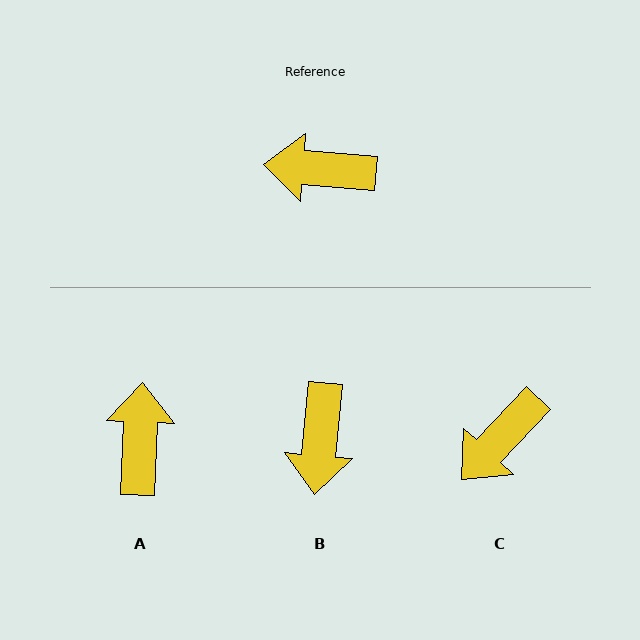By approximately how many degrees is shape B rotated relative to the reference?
Approximately 90 degrees counter-clockwise.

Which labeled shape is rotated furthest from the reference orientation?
B, about 90 degrees away.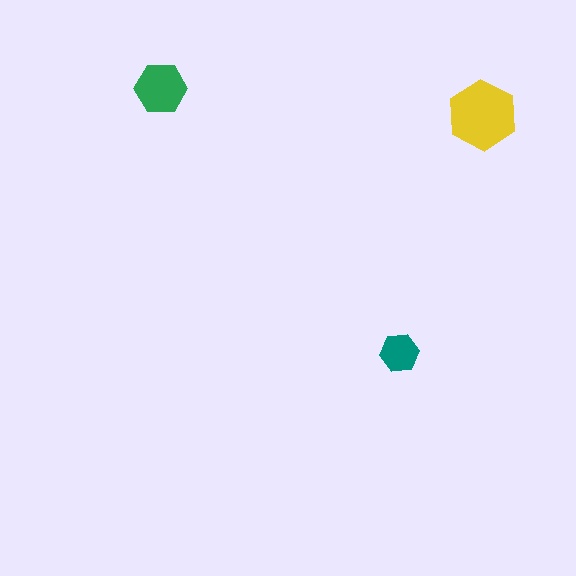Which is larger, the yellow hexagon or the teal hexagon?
The yellow one.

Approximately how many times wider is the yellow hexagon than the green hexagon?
About 1.5 times wider.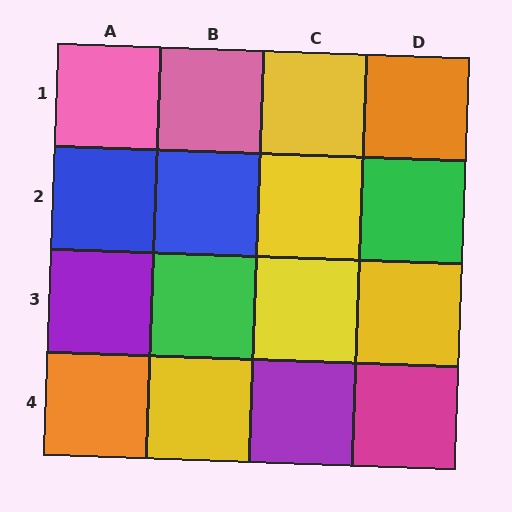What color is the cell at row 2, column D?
Green.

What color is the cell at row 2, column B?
Blue.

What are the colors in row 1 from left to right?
Pink, pink, yellow, orange.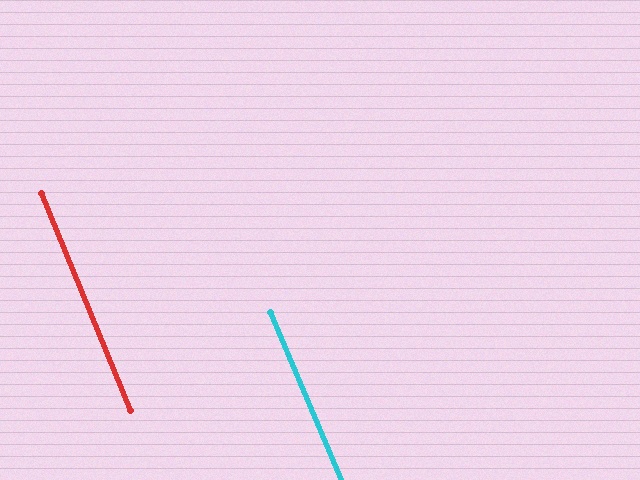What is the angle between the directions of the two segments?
Approximately 1 degree.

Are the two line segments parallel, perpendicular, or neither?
Parallel — their directions differ by only 0.5°.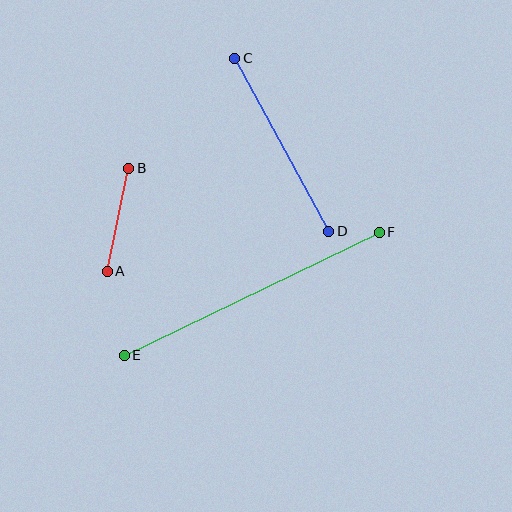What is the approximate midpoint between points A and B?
The midpoint is at approximately (118, 220) pixels.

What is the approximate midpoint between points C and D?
The midpoint is at approximately (282, 145) pixels.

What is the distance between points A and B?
The distance is approximately 105 pixels.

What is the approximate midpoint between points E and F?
The midpoint is at approximately (252, 294) pixels.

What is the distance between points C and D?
The distance is approximately 197 pixels.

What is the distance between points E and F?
The distance is approximately 283 pixels.